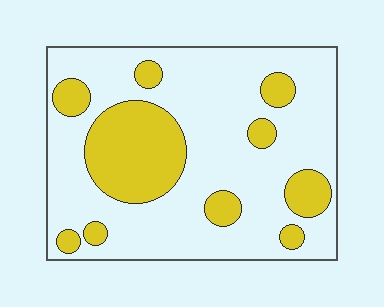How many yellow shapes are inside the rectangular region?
10.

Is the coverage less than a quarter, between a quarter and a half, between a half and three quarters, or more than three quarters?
Between a quarter and a half.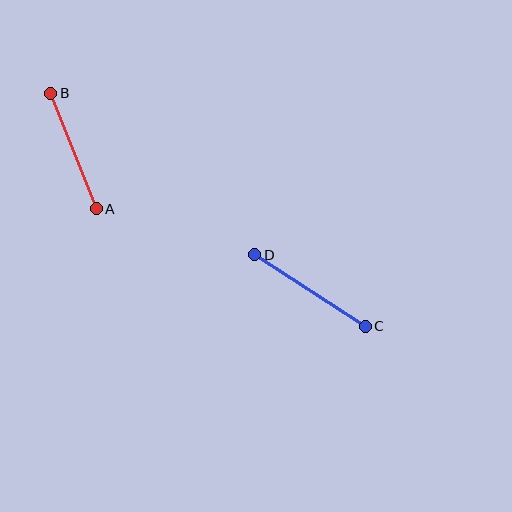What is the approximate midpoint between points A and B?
The midpoint is at approximately (74, 151) pixels.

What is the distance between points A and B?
The distance is approximately 125 pixels.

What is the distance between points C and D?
The distance is approximately 132 pixels.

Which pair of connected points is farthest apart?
Points C and D are farthest apart.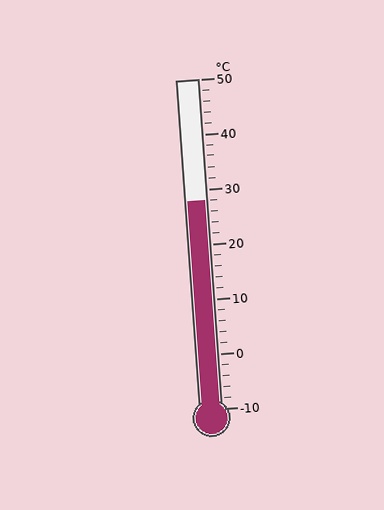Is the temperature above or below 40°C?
The temperature is below 40°C.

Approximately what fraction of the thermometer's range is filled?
The thermometer is filled to approximately 65% of its range.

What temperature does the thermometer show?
The thermometer shows approximately 28°C.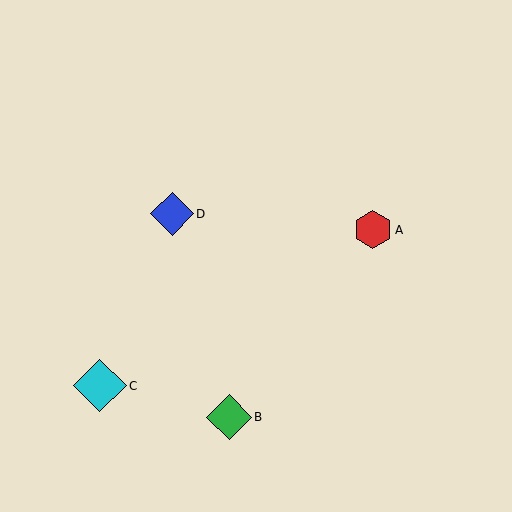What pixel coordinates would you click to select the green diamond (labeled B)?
Click at (229, 417) to select the green diamond B.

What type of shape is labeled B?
Shape B is a green diamond.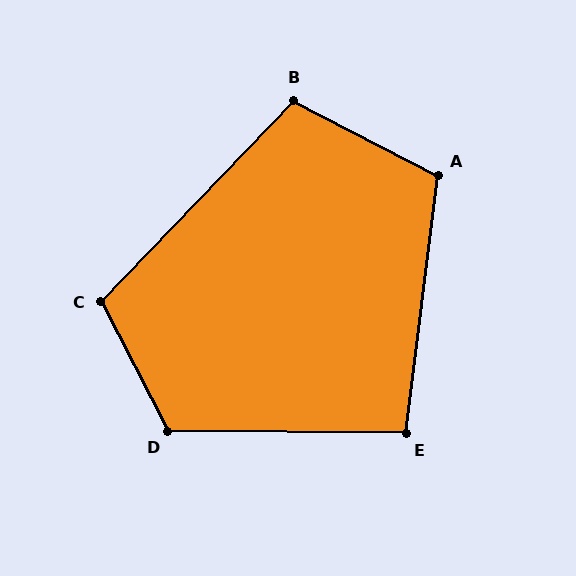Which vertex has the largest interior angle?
D, at approximately 118 degrees.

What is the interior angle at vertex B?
Approximately 106 degrees (obtuse).